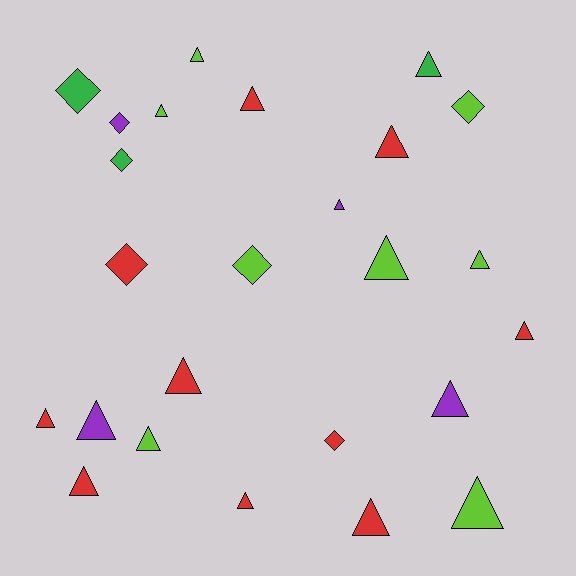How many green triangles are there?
There is 1 green triangle.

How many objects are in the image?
There are 25 objects.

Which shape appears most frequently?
Triangle, with 18 objects.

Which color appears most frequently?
Red, with 10 objects.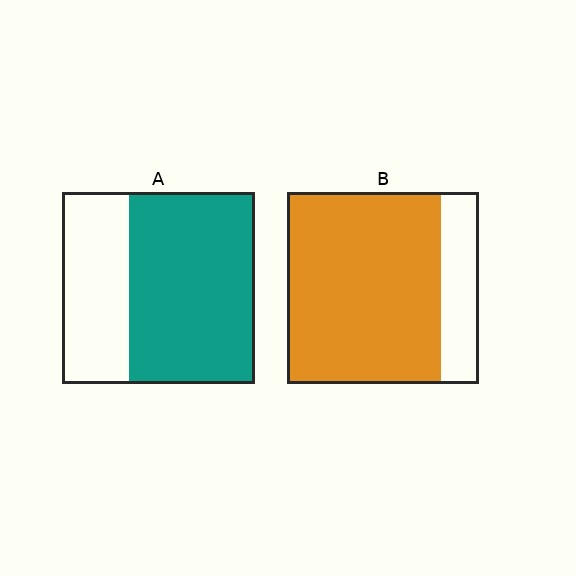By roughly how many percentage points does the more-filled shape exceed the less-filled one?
By roughly 15 percentage points (B over A).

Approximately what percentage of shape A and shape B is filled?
A is approximately 65% and B is approximately 80%.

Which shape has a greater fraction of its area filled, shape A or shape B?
Shape B.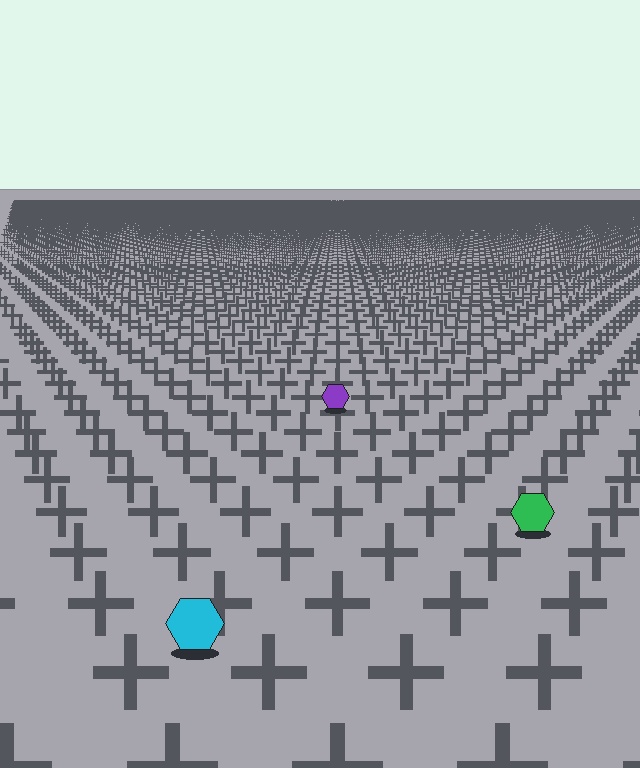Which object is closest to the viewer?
The cyan hexagon is closest. The texture marks near it are larger and more spread out.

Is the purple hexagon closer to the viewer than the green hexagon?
No. The green hexagon is closer — you can tell from the texture gradient: the ground texture is coarser near it.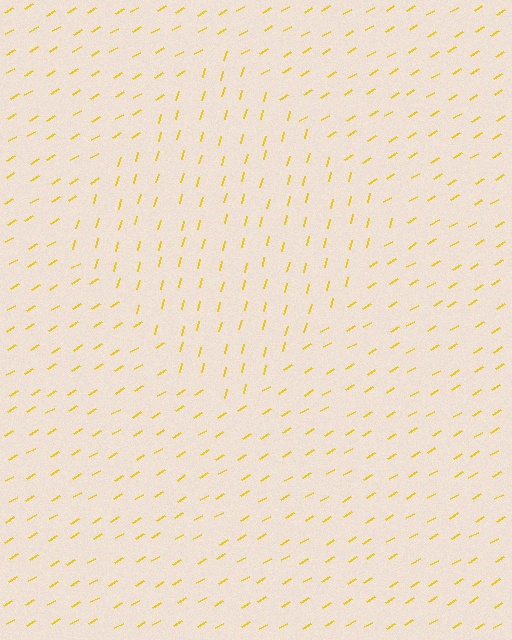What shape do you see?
I see a diamond.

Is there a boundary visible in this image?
Yes, there is a texture boundary formed by a change in line orientation.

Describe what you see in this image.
The image is filled with small yellow line segments. A diamond region in the image has lines oriented differently from the surrounding lines, creating a visible texture boundary.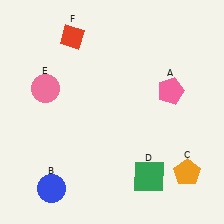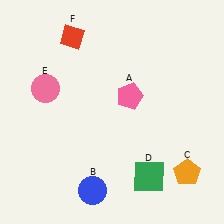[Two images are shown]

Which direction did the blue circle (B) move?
The blue circle (B) moved right.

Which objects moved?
The objects that moved are: the pink pentagon (A), the blue circle (B).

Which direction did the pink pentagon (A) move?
The pink pentagon (A) moved left.